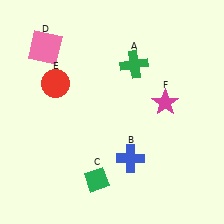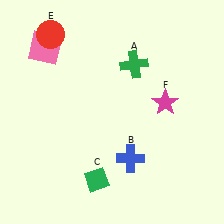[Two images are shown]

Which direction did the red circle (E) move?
The red circle (E) moved up.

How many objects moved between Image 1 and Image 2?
1 object moved between the two images.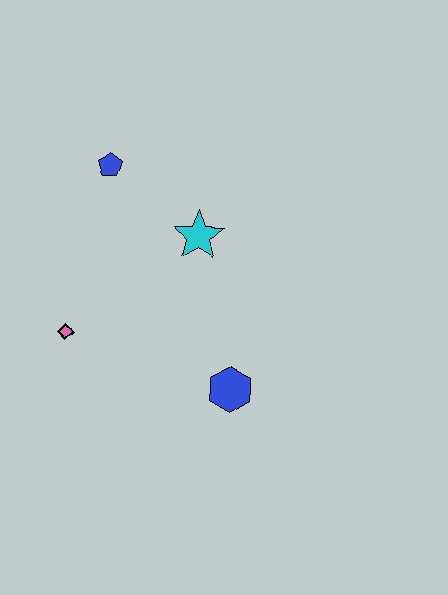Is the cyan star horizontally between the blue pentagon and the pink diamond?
No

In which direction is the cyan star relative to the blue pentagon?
The cyan star is to the right of the blue pentagon.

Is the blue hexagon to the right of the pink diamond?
Yes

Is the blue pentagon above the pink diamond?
Yes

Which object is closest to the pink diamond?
The cyan star is closest to the pink diamond.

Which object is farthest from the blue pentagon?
The blue hexagon is farthest from the blue pentagon.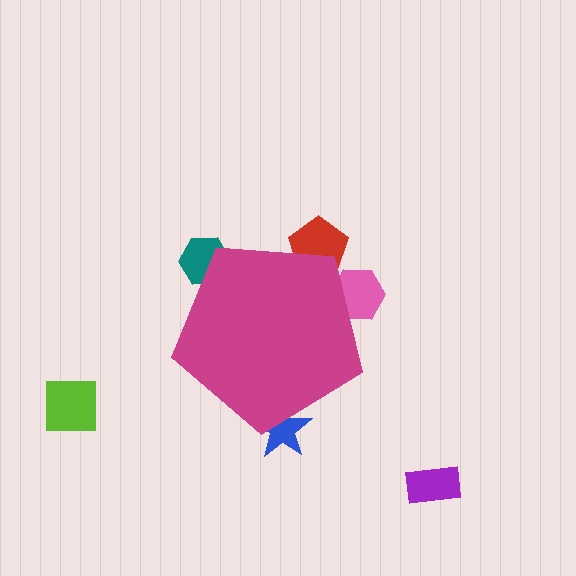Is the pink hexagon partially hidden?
Yes, the pink hexagon is partially hidden behind the magenta pentagon.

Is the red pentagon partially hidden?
Yes, the red pentagon is partially hidden behind the magenta pentagon.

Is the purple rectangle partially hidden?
No, the purple rectangle is fully visible.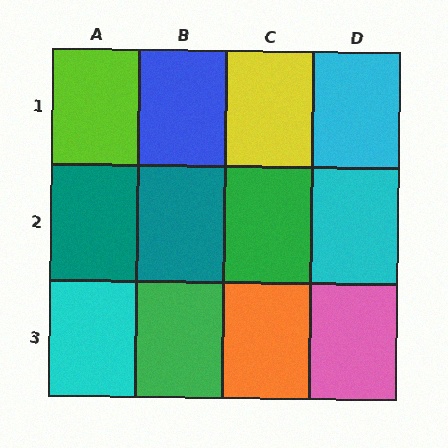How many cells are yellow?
1 cell is yellow.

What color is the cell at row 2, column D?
Cyan.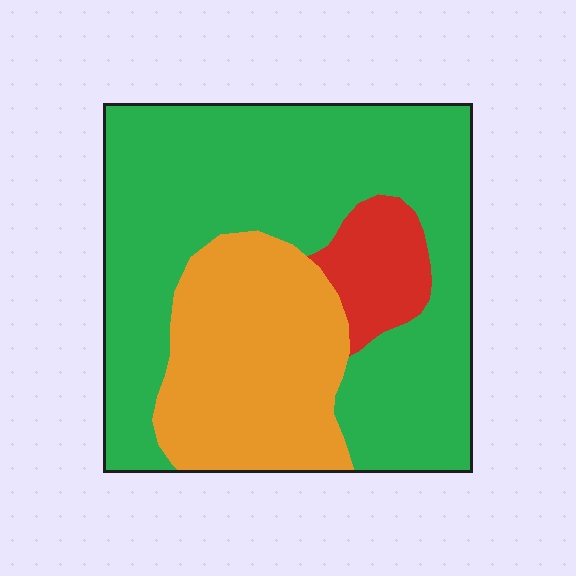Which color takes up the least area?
Red, at roughly 10%.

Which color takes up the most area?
Green, at roughly 60%.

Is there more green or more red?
Green.